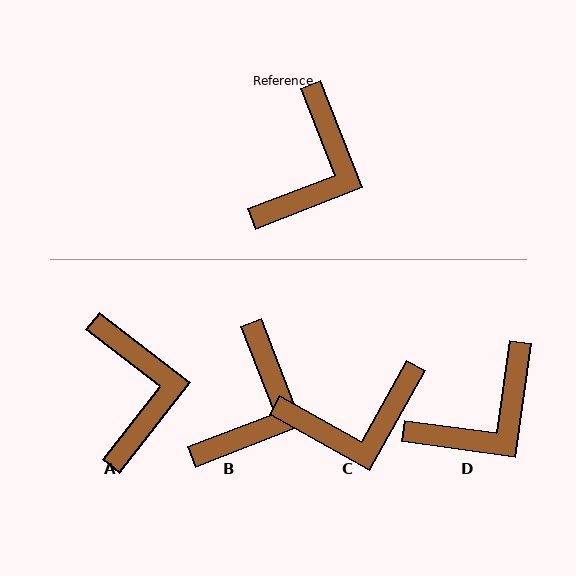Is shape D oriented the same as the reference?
No, it is off by about 29 degrees.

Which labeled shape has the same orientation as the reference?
B.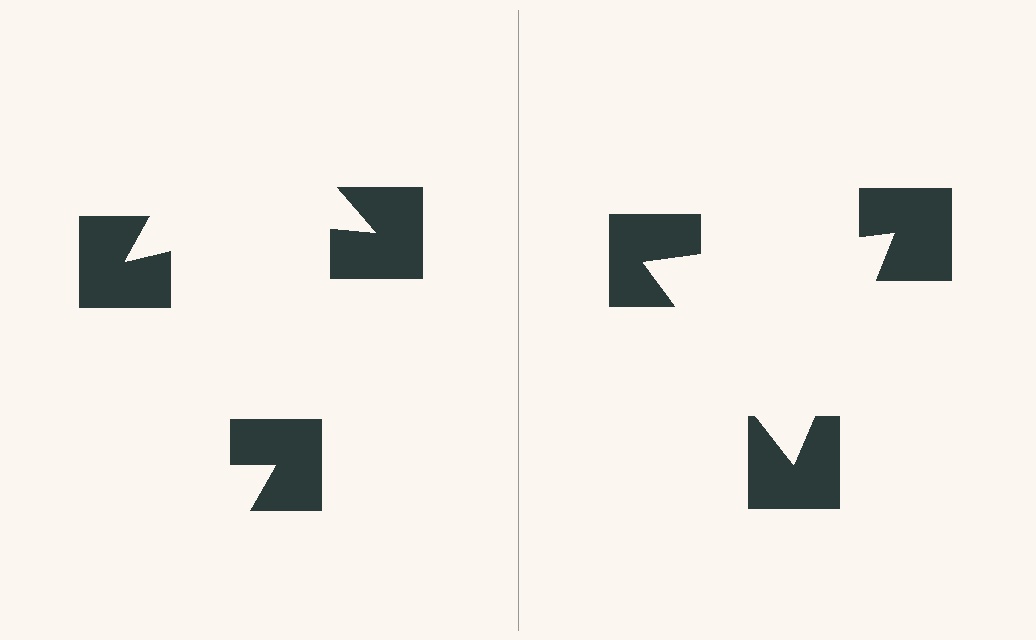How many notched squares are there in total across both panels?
6 — 3 on each side.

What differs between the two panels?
The notched squares are positioned identically on both sides; only the wedge orientations differ. On the right they align to a triangle; on the left they are misaligned.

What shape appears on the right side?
An illusory triangle.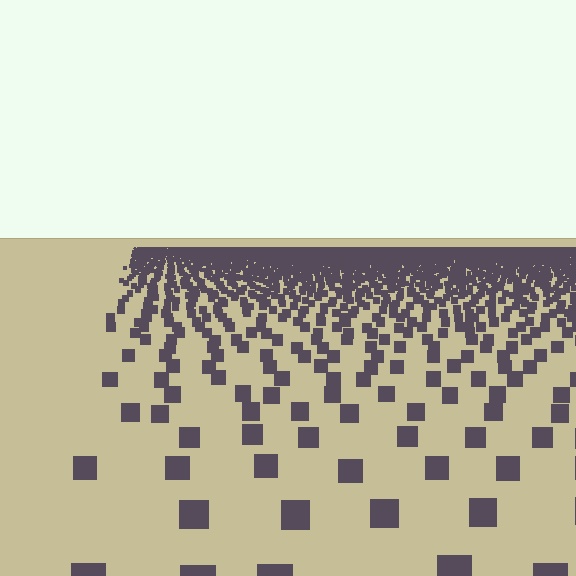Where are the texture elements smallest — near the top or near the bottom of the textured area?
Near the top.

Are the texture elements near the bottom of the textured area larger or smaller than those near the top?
Larger. Near the bottom, elements are closer to the viewer and appear at a bigger on-screen size.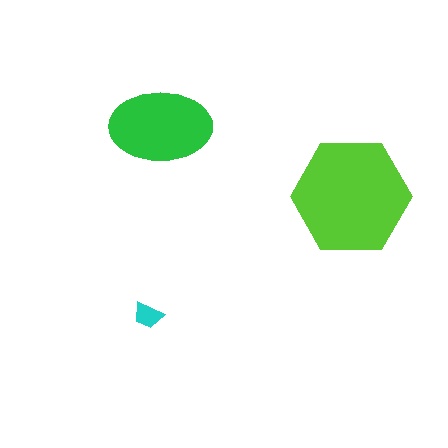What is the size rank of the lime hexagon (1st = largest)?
1st.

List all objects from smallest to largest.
The cyan trapezoid, the green ellipse, the lime hexagon.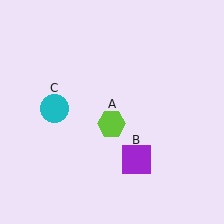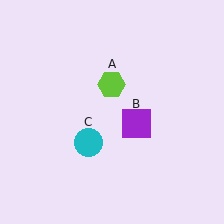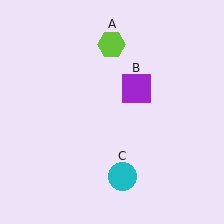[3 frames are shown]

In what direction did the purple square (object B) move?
The purple square (object B) moved up.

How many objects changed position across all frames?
3 objects changed position: lime hexagon (object A), purple square (object B), cyan circle (object C).